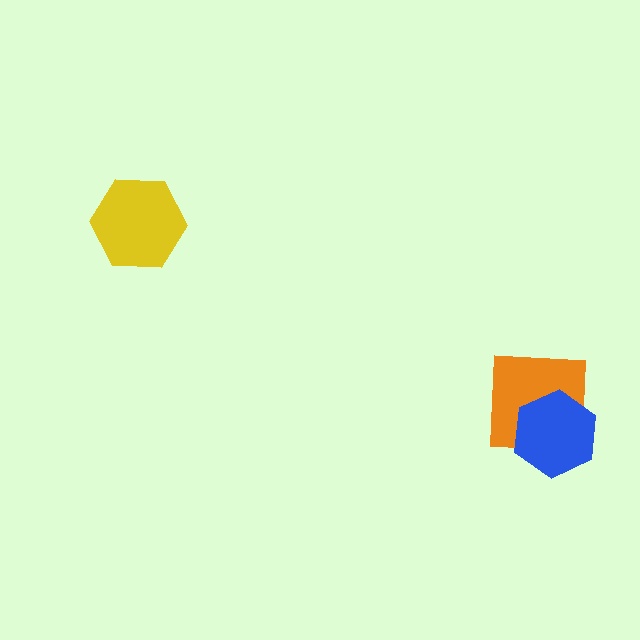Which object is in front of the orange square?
The blue hexagon is in front of the orange square.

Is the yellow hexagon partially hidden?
No, no other shape covers it.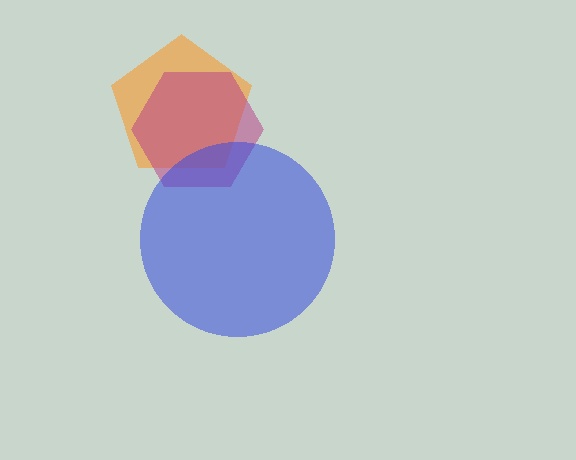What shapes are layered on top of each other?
The layered shapes are: an orange pentagon, a magenta hexagon, a blue circle.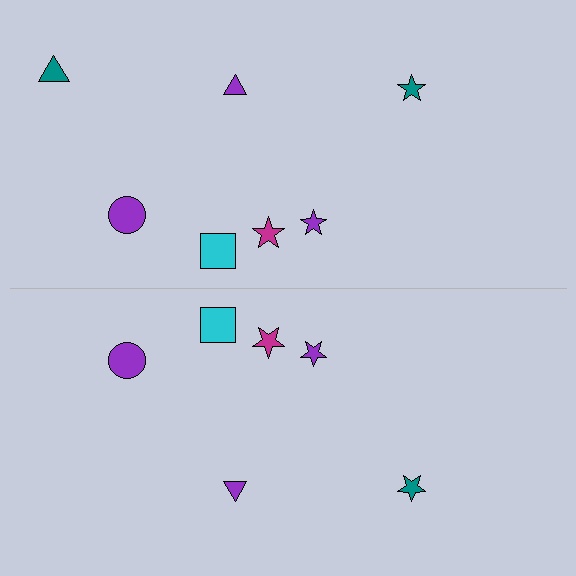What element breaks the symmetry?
A teal triangle is missing from the bottom side.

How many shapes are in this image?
There are 13 shapes in this image.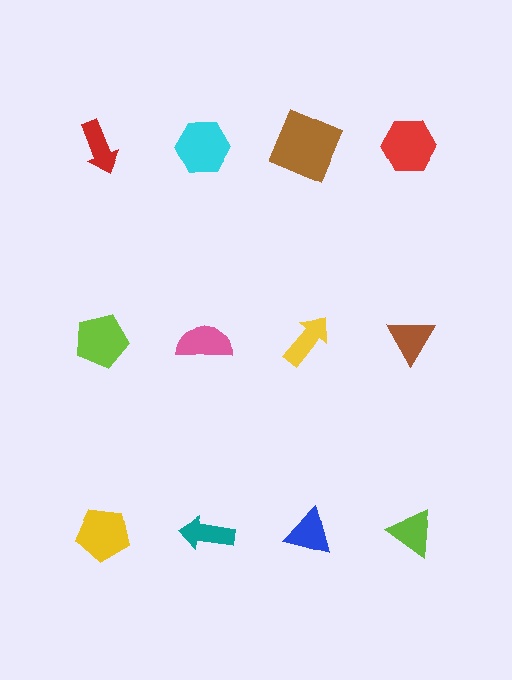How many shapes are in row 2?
4 shapes.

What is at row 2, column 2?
A pink semicircle.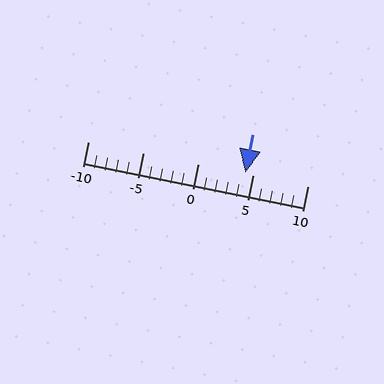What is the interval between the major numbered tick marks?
The major tick marks are spaced 5 units apart.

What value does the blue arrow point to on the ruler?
The blue arrow points to approximately 4.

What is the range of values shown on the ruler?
The ruler shows values from -10 to 10.